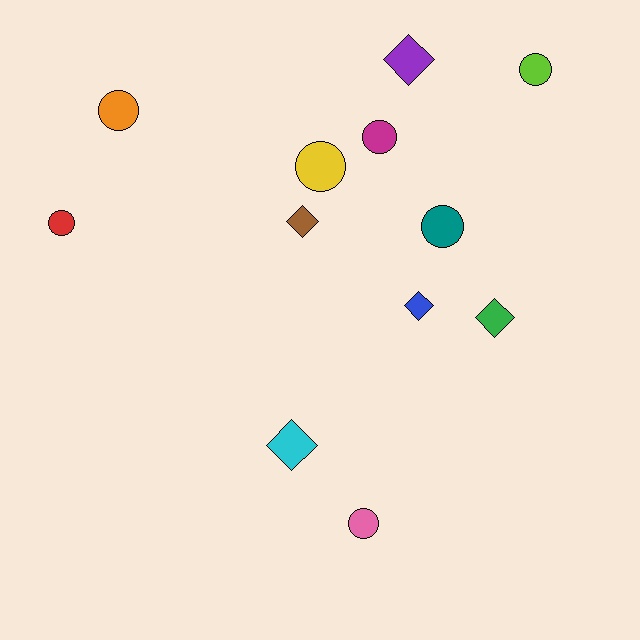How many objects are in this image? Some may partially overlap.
There are 12 objects.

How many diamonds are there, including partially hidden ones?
There are 5 diamonds.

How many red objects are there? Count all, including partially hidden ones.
There is 1 red object.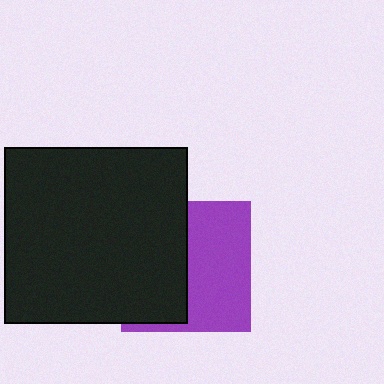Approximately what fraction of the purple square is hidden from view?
Roughly 48% of the purple square is hidden behind the black rectangle.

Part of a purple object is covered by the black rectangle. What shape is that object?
It is a square.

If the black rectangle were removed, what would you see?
You would see the complete purple square.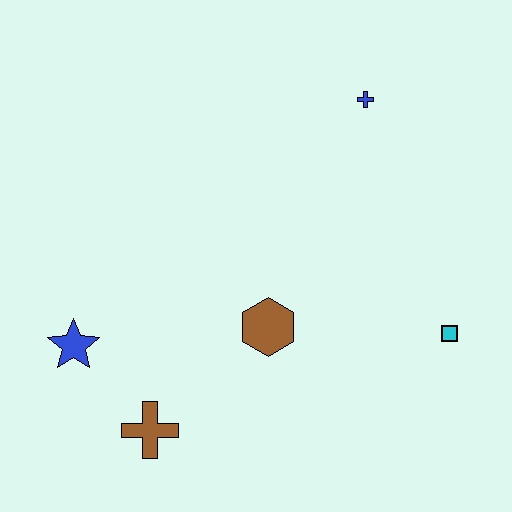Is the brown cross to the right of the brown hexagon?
No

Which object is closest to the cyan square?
The brown hexagon is closest to the cyan square.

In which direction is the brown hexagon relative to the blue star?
The brown hexagon is to the right of the blue star.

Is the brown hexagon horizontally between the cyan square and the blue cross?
No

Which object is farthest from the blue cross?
The brown cross is farthest from the blue cross.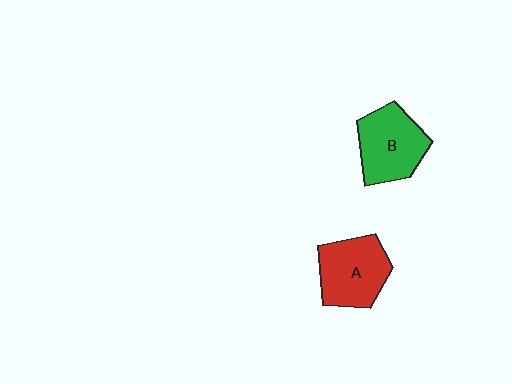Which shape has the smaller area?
Shape A (red).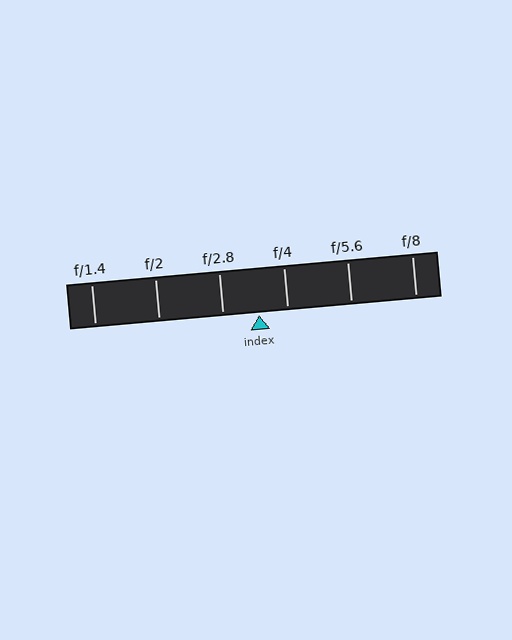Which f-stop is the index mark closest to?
The index mark is closest to f/4.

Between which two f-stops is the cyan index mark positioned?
The index mark is between f/2.8 and f/4.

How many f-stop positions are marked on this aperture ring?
There are 6 f-stop positions marked.